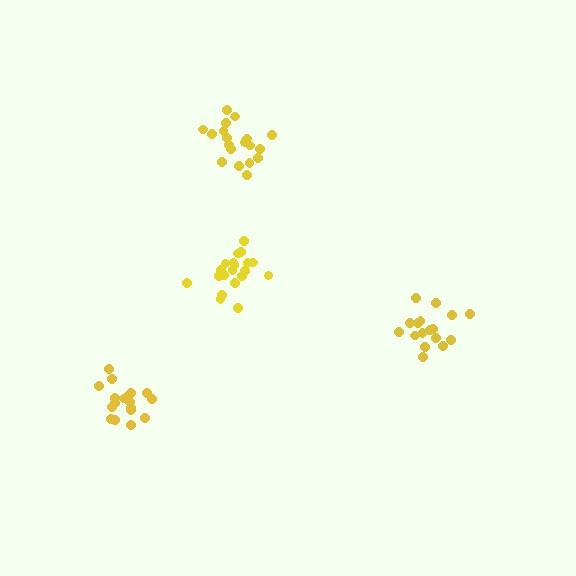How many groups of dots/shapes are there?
There are 4 groups.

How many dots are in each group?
Group 1: 17 dots, Group 2: 20 dots, Group 3: 18 dots, Group 4: 19 dots (74 total).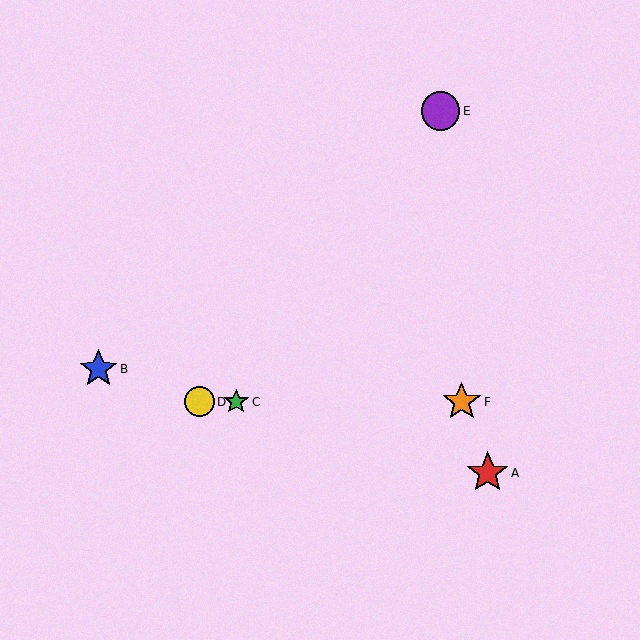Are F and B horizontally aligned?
No, F is at y≈402 and B is at y≈369.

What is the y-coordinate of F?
Object F is at y≈402.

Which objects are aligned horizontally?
Objects C, D, F are aligned horizontally.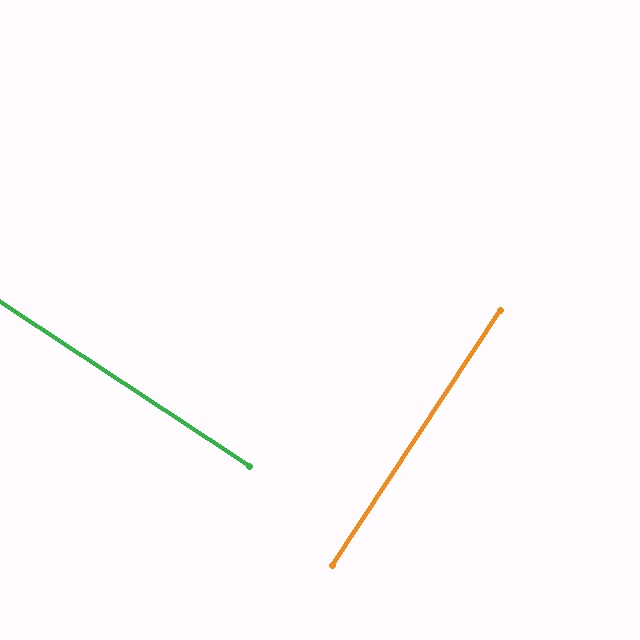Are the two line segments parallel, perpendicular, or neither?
Perpendicular — they meet at approximately 90°.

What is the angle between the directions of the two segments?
Approximately 90 degrees.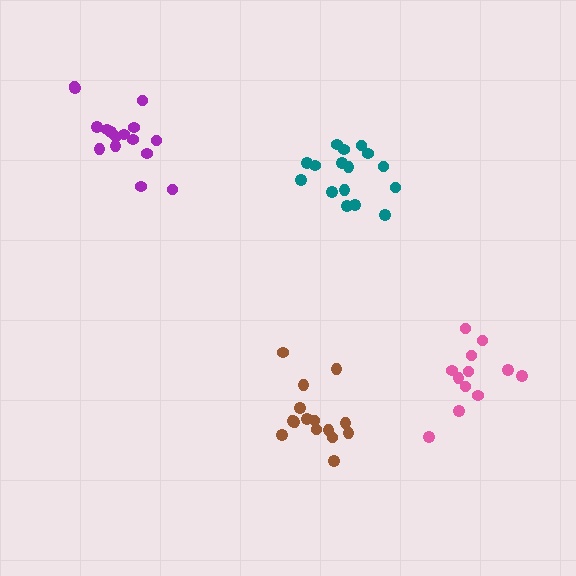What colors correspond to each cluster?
The clusters are colored: brown, teal, purple, pink.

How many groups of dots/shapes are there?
There are 4 groups.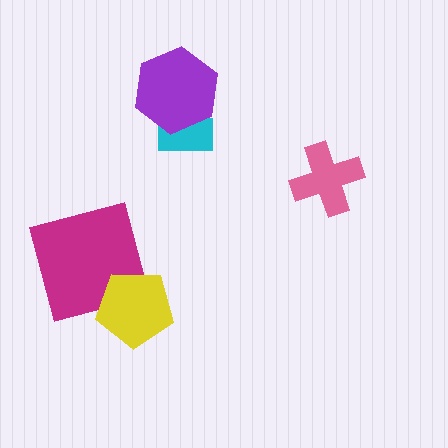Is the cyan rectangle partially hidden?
Yes, it is partially covered by another shape.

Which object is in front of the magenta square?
The yellow pentagon is in front of the magenta square.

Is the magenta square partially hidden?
Yes, it is partially covered by another shape.